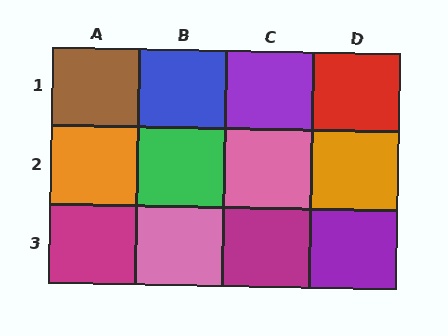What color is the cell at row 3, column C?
Magenta.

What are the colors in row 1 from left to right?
Brown, blue, purple, red.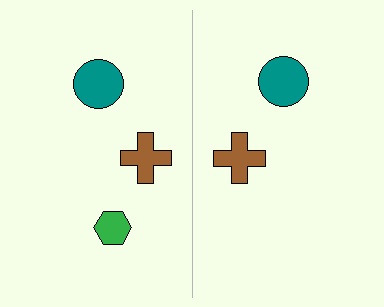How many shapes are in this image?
There are 5 shapes in this image.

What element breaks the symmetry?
A green hexagon is missing from the right side.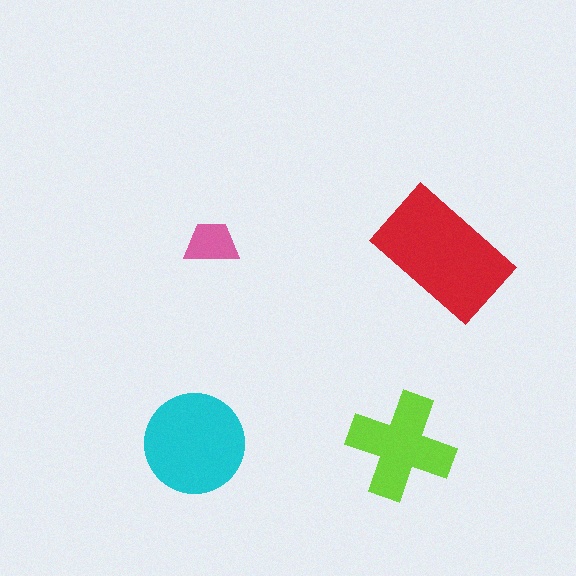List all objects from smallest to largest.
The pink trapezoid, the lime cross, the cyan circle, the red rectangle.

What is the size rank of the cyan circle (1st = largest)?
2nd.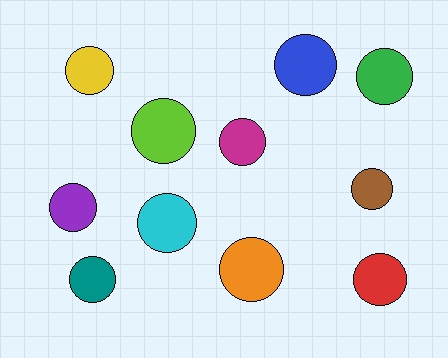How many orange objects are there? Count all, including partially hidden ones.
There is 1 orange object.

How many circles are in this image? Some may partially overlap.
There are 11 circles.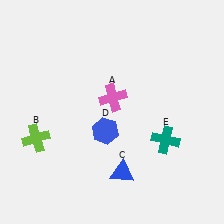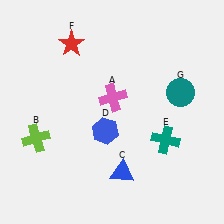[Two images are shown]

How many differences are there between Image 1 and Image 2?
There are 2 differences between the two images.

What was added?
A red star (F), a teal circle (G) were added in Image 2.